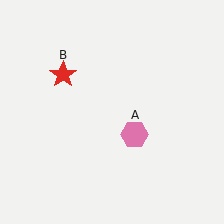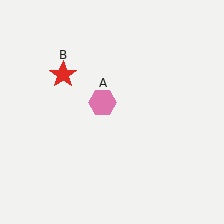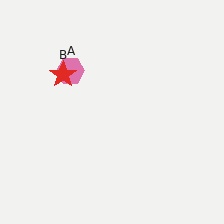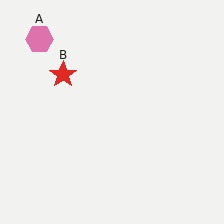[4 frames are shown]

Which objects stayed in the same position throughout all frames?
Red star (object B) remained stationary.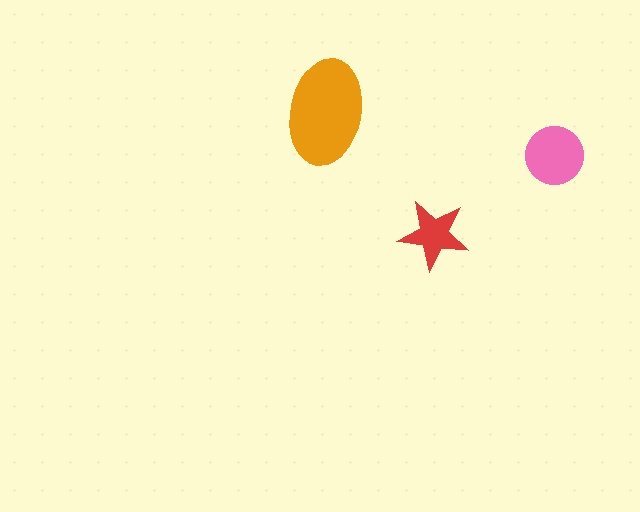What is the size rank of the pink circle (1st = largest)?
2nd.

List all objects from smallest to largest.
The red star, the pink circle, the orange ellipse.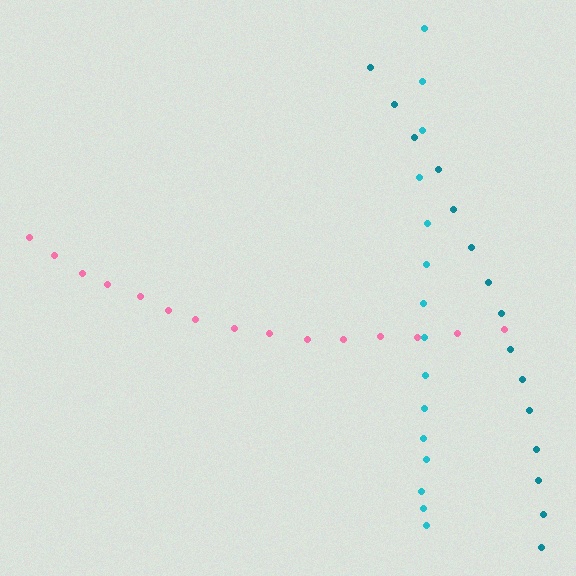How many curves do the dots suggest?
There are 3 distinct paths.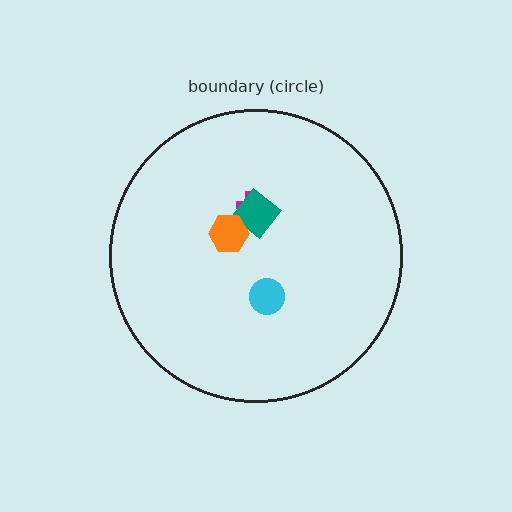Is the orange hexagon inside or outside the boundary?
Inside.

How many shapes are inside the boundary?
4 inside, 0 outside.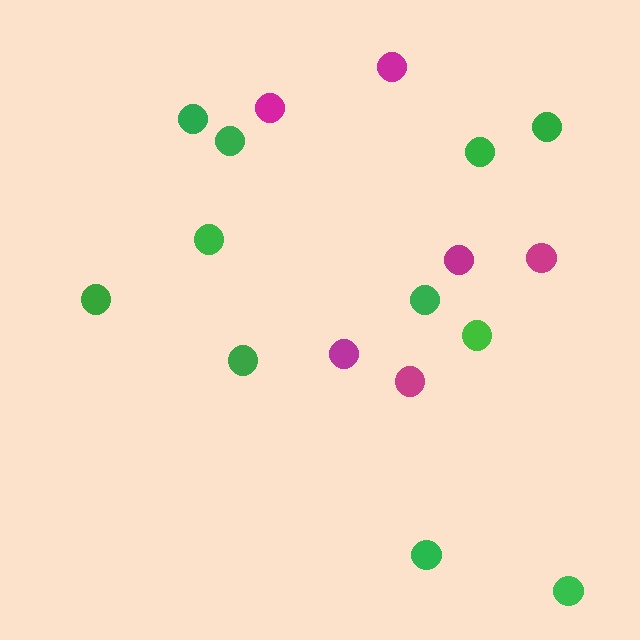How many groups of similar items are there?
There are 2 groups: one group of magenta circles (6) and one group of green circles (11).